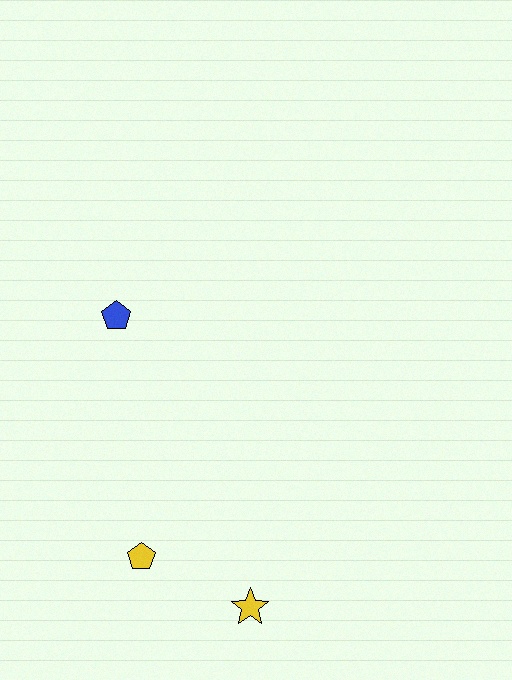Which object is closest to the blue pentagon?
The yellow pentagon is closest to the blue pentagon.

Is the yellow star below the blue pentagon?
Yes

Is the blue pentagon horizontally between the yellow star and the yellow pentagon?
No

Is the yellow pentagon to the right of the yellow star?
No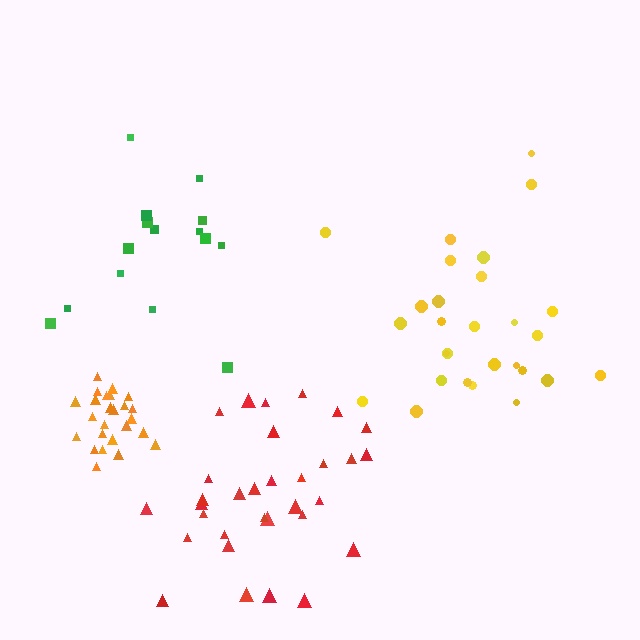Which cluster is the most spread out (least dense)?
Green.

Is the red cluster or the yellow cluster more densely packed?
Red.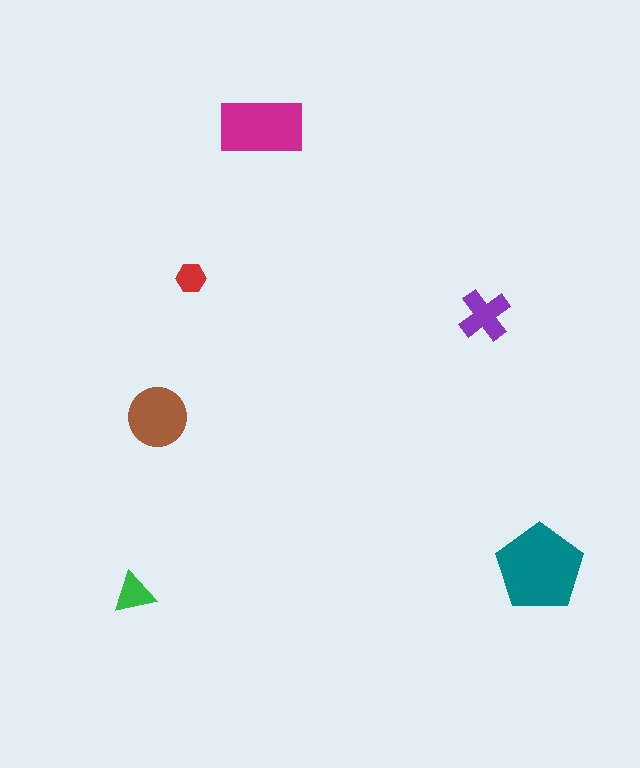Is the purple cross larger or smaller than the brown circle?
Smaller.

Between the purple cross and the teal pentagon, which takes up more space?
The teal pentagon.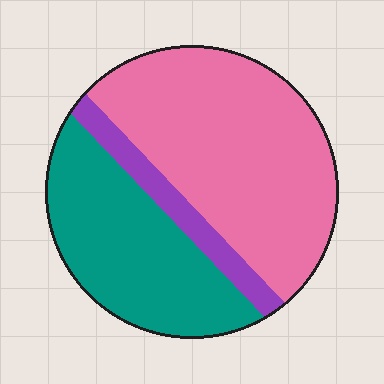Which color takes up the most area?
Pink, at roughly 55%.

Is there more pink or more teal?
Pink.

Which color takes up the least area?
Purple, at roughly 10%.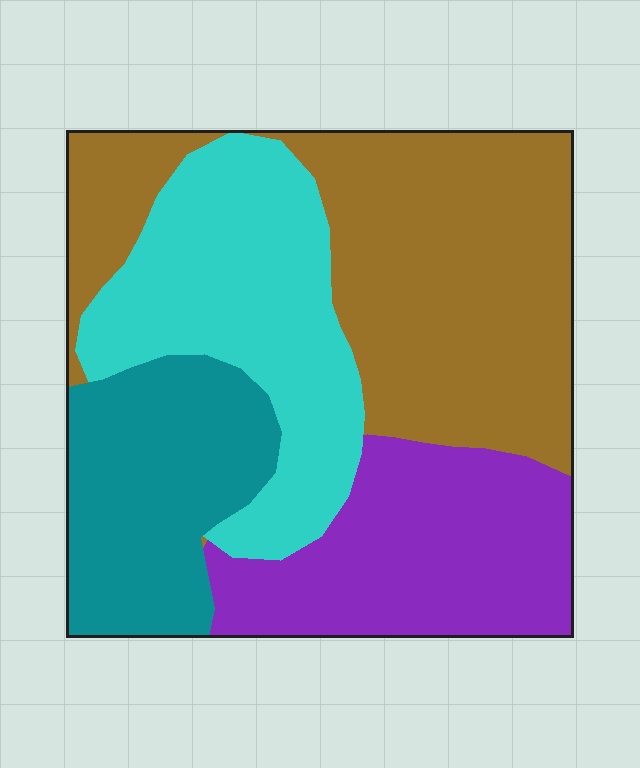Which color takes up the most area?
Brown, at roughly 35%.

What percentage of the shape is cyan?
Cyan takes up between a sixth and a third of the shape.